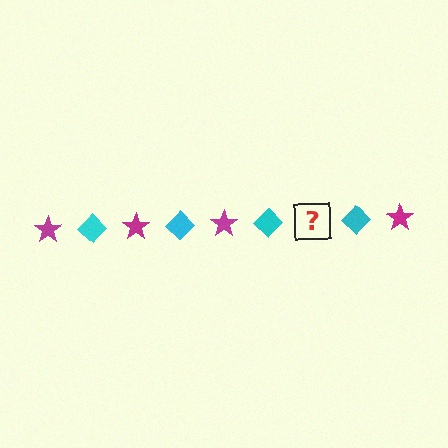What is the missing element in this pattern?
The missing element is a magenta star.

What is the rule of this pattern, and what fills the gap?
The rule is that the pattern alternates between magenta star and cyan diamond. The gap should be filled with a magenta star.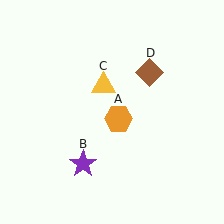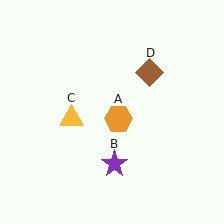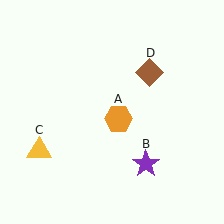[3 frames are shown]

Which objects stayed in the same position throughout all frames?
Orange hexagon (object A) and brown diamond (object D) remained stationary.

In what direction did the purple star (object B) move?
The purple star (object B) moved right.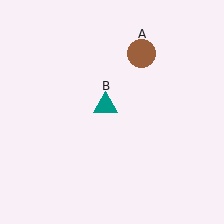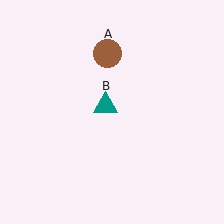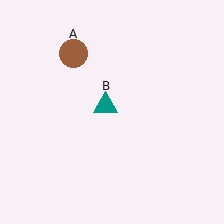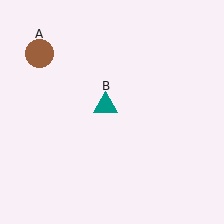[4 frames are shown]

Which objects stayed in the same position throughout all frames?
Teal triangle (object B) remained stationary.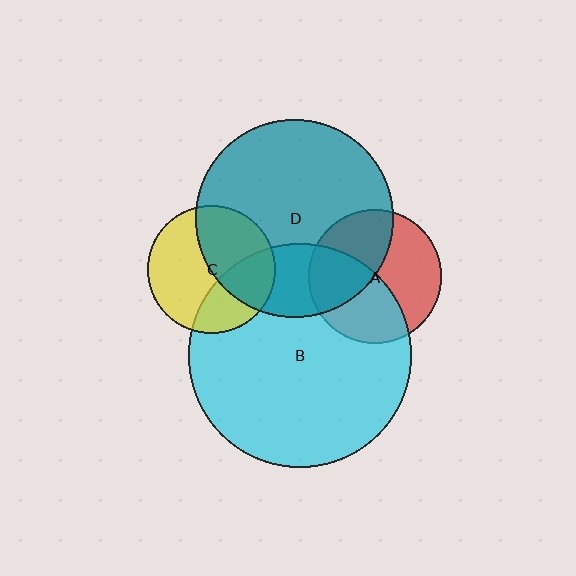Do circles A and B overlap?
Yes.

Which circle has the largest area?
Circle B (cyan).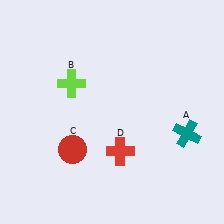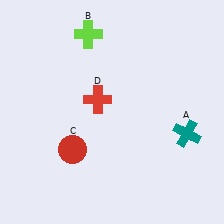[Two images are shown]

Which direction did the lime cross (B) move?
The lime cross (B) moved up.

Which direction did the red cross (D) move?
The red cross (D) moved up.